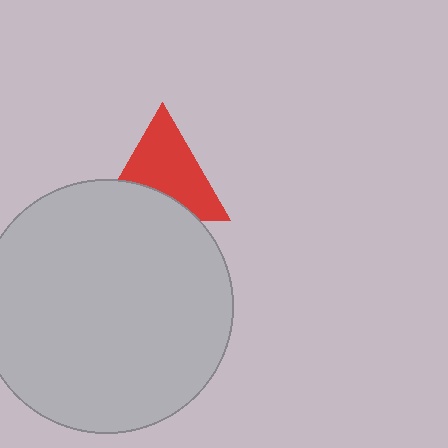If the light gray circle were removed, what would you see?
You would see the complete red triangle.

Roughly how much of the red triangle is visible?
Most of it is visible (roughly 66%).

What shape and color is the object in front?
The object in front is a light gray circle.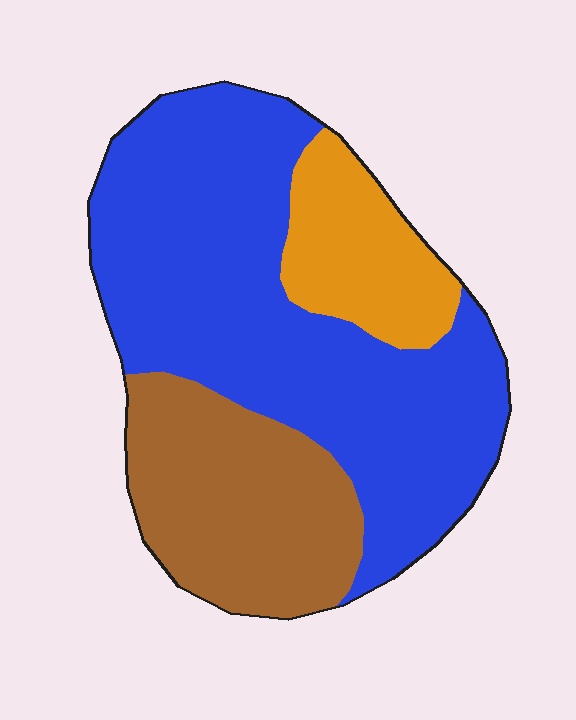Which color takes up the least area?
Orange, at roughly 15%.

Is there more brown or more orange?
Brown.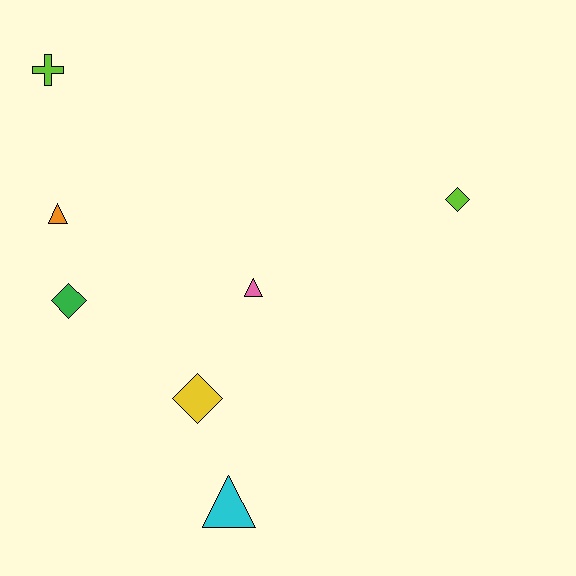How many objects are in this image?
There are 7 objects.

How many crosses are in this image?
There is 1 cross.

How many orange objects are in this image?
There is 1 orange object.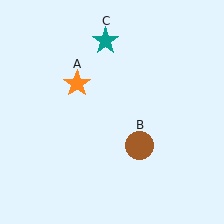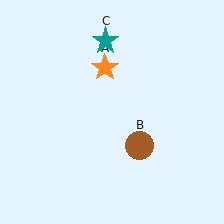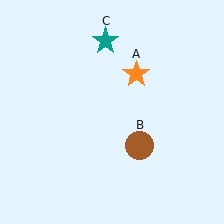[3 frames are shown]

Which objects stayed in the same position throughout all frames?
Brown circle (object B) and teal star (object C) remained stationary.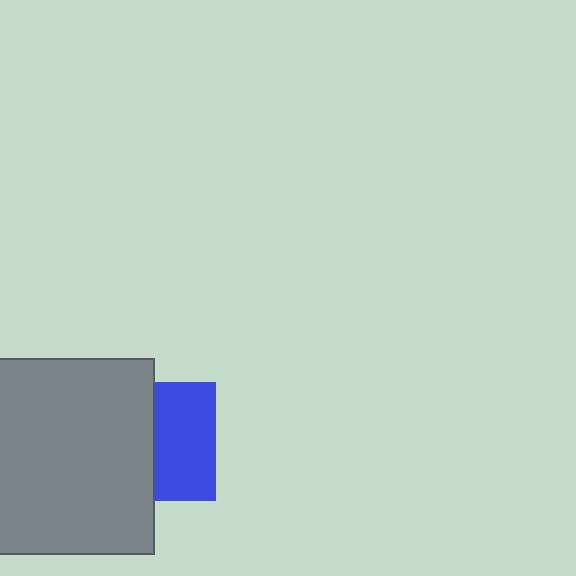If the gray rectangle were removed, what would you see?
You would see the complete blue square.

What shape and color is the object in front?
The object in front is a gray rectangle.